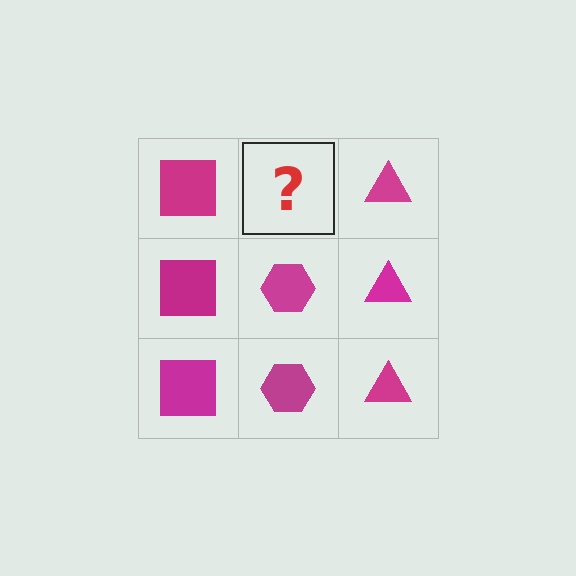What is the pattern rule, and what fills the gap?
The rule is that each column has a consistent shape. The gap should be filled with a magenta hexagon.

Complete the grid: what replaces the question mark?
The question mark should be replaced with a magenta hexagon.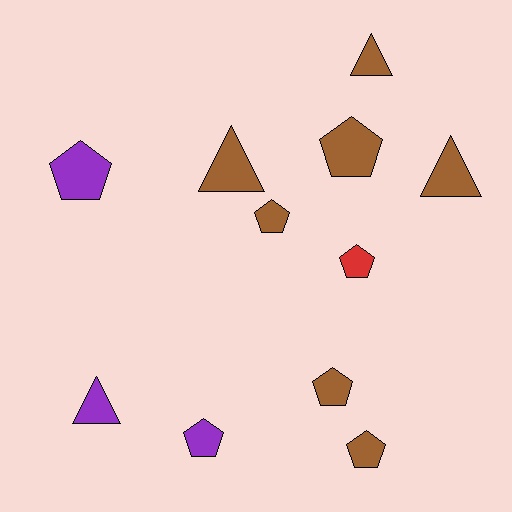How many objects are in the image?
There are 11 objects.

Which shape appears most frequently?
Pentagon, with 7 objects.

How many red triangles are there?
There are no red triangles.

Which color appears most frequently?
Brown, with 7 objects.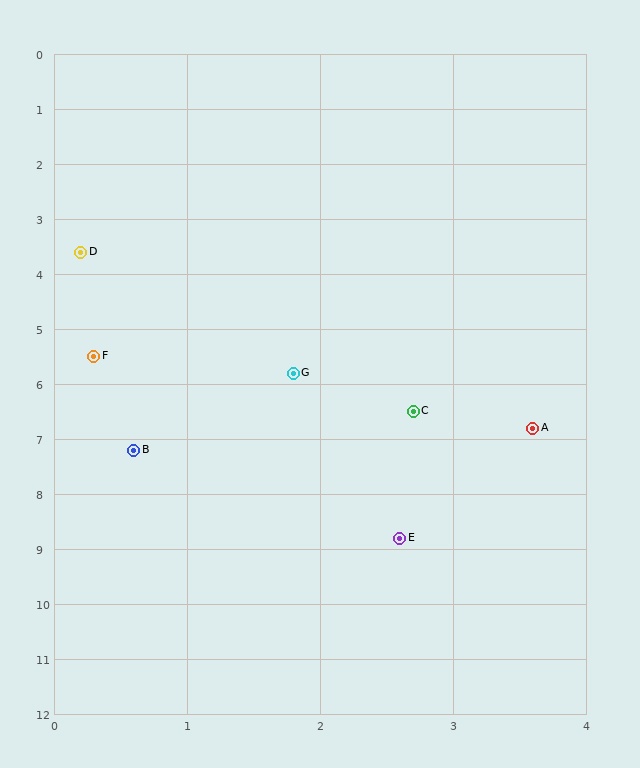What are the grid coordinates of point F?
Point F is at approximately (0.3, 5.5).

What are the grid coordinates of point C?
Point C is at approximately (2.7, 6.5).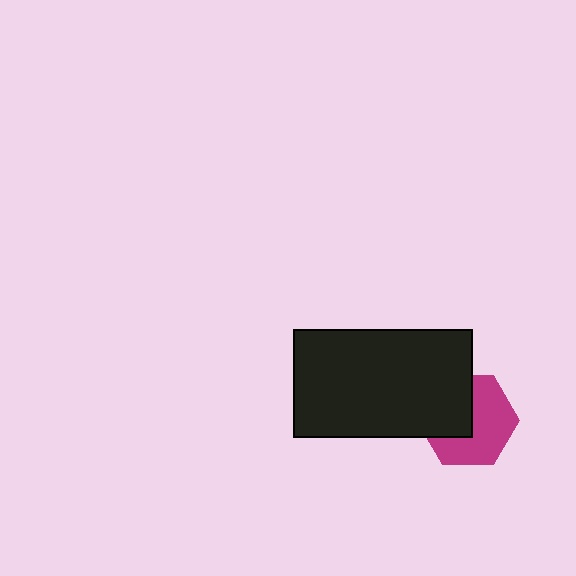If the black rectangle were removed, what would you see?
You would see the complete magenta hexagon.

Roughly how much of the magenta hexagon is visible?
About half of it is visible (roughly 59%).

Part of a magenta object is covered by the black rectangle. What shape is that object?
It is a hexagon.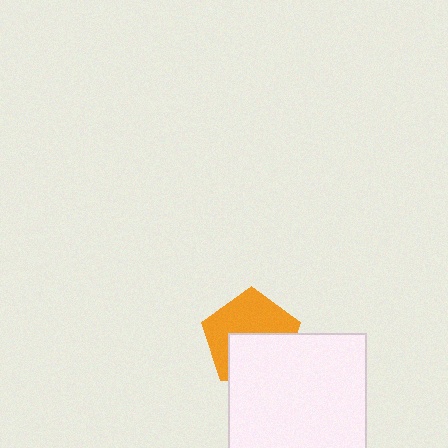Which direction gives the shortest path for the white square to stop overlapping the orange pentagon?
Moving down gives the shortest separation.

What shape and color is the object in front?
The object in front is a white square.